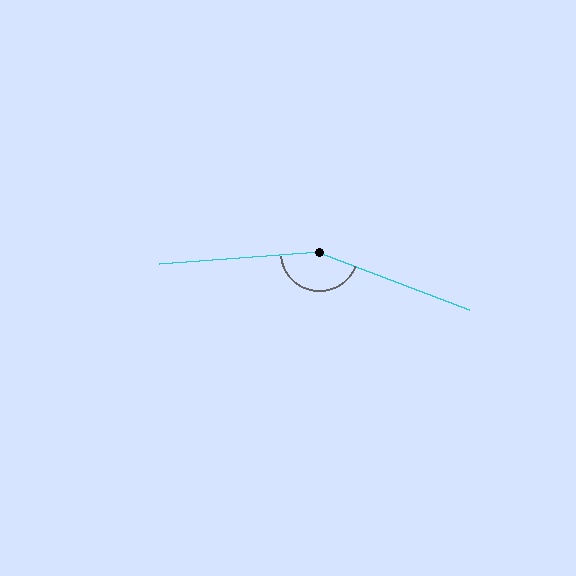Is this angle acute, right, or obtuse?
It is obtuse.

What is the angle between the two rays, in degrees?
Approximately 155 degrees.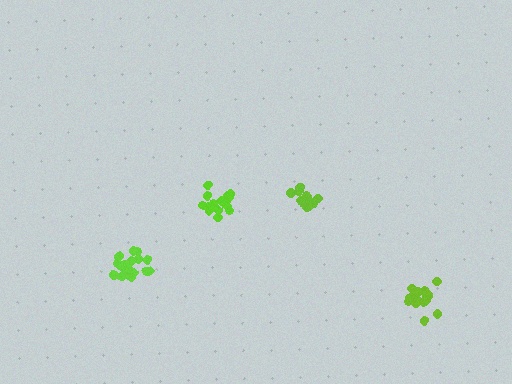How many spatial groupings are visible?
There are 4 spatial groupings.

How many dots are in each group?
Group 1: 14 dots, Group 2: 15 dots, Group 3: 17 dots, Group 4: 20 dots (66 total).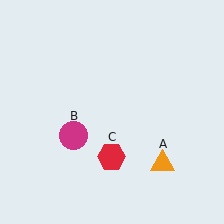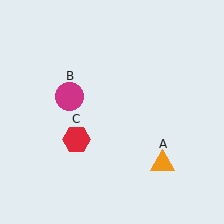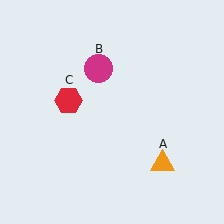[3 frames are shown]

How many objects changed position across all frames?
2 objects changed position: magenta circle (object B), red hexagon (object C).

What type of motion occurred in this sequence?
The magenta circle (object B), red hexagon (object C) rotated clockwise around the center of the scene.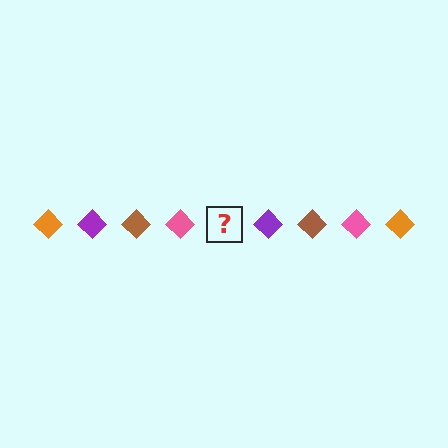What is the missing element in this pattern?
The missing element is an orange diamond.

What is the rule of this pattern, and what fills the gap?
The rule is that the pattern cycles through orange, purple, brown, pink diamonds. The gap should be filled with an orange diamond.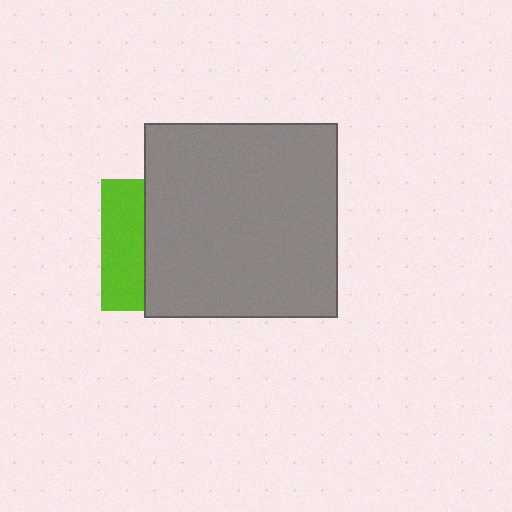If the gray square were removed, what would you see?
You would see the complete lime square.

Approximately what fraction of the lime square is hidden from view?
Roughly 68% of the lime square is hidden behind the gray square.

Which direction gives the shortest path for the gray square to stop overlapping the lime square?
Moving right gives the shortest separation.